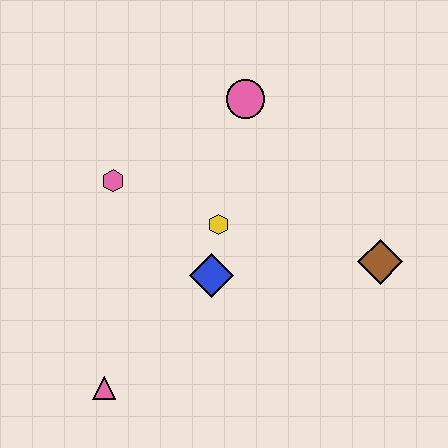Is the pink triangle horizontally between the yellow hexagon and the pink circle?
No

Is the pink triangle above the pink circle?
No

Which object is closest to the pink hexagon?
The yellow hexagon is closest to the pink hexagon.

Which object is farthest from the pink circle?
The pink triangle is farthest from the pink circle.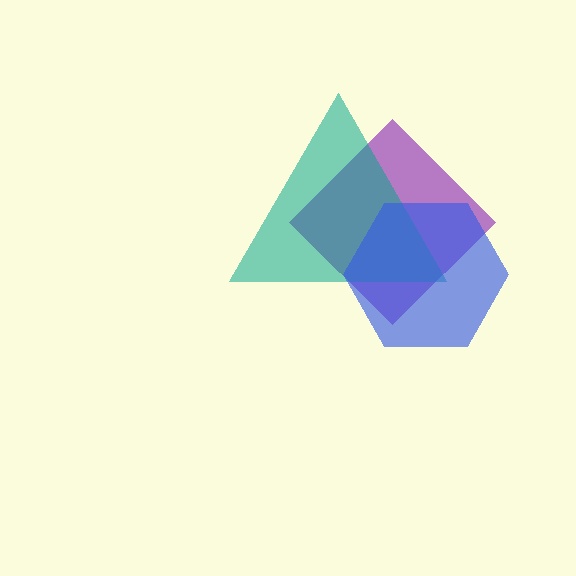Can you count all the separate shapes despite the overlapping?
Yes, there are 3 separate shapes.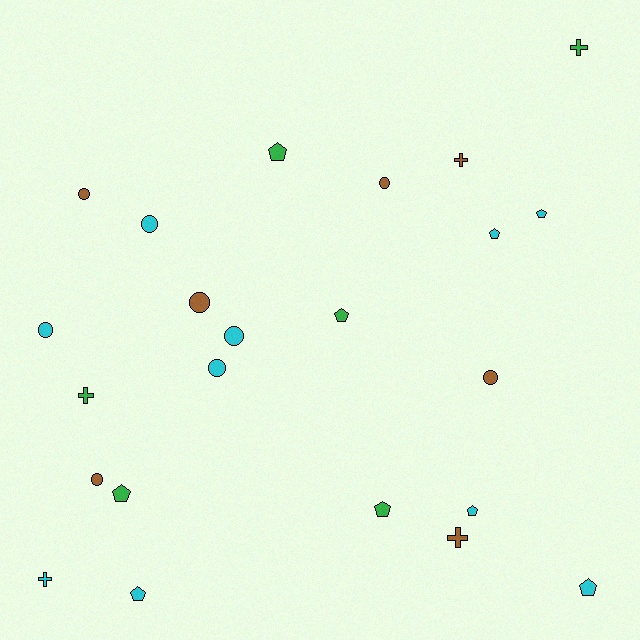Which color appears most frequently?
Cyan, with 10 objects.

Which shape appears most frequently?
Pentagon, with 9 objects.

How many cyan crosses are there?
There is 1 cyan cross.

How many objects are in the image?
There are 23 objects.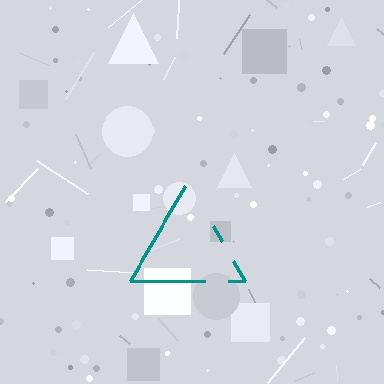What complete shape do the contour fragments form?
The contour fragments form a triangle.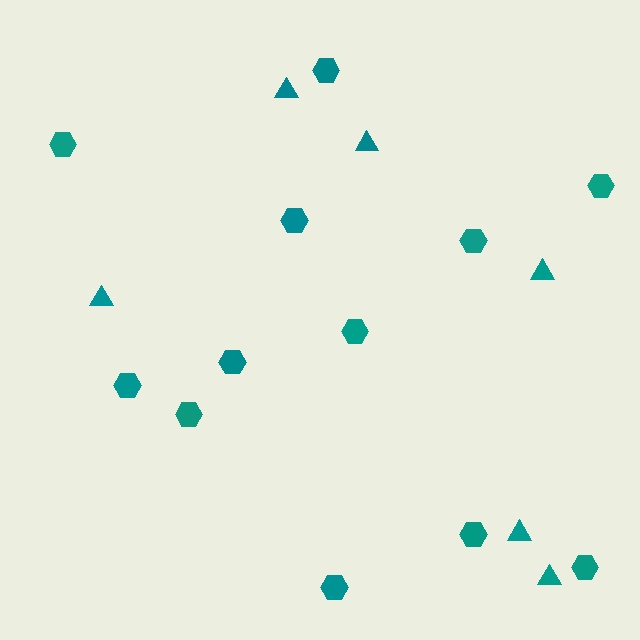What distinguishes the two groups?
There are 2 groups: one group of hexagons (12) and one group of triangles (6).